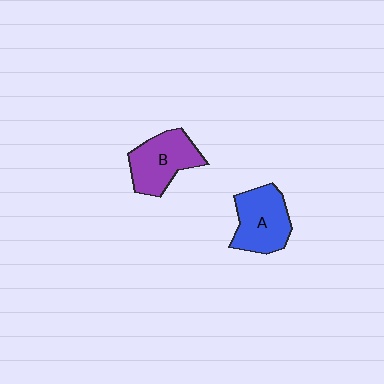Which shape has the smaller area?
Shape B (purple).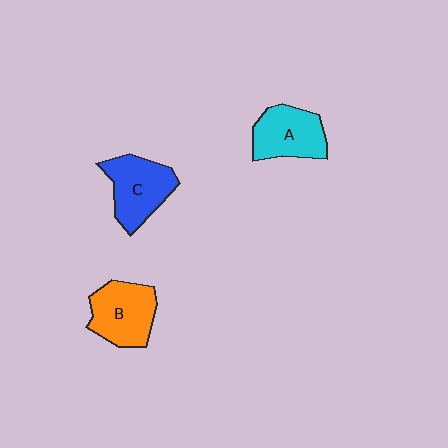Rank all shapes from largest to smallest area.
From largest to smallest: C (blue), B (orange), A (cyan).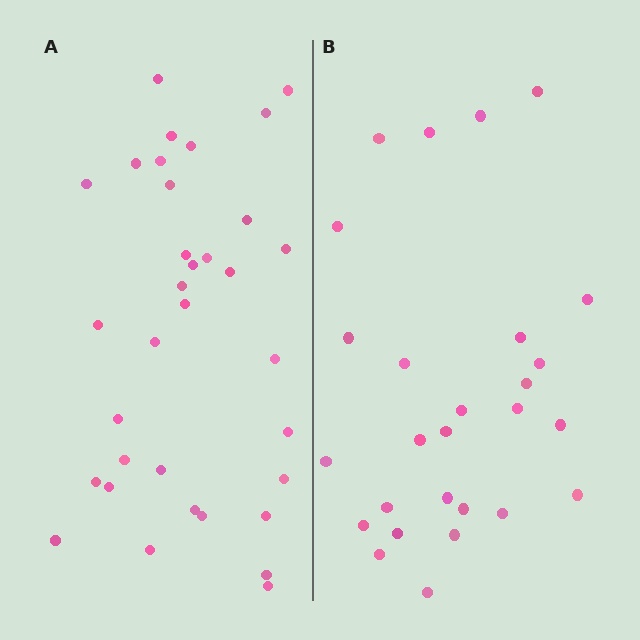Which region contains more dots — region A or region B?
Region A (the left region) has more dots.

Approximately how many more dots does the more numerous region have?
Region A has roughly 8 or so more dots than region B.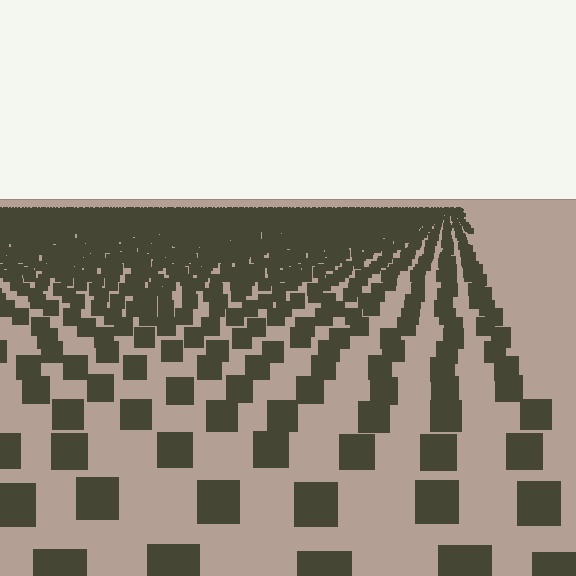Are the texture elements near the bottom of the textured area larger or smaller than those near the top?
Larger. Near the bottom, elements are closer to the viewer and appear at a bigger on-screen size.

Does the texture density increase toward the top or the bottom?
Density increases toward the top.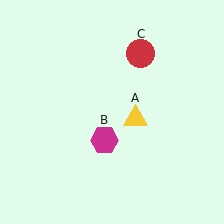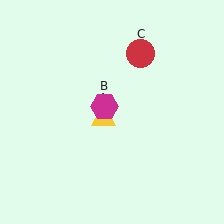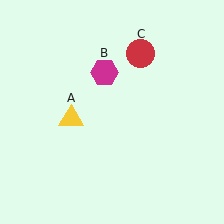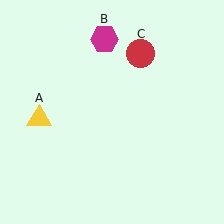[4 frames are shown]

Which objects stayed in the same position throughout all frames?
Red circle (object C) remained stationary.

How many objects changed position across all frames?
2 objects changed position: yellow triangle (object A), magenta hexagon (object B).